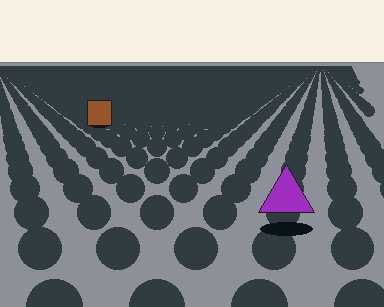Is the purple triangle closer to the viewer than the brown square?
Yes. The purple triangle is closer — you can tell from the texture gradient: the ground texture is coarser near it.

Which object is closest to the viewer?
The purple triangle is closest. The texture marks near it are larger and more spread out.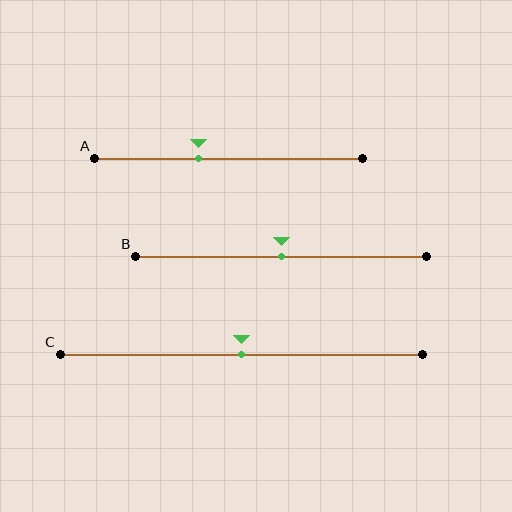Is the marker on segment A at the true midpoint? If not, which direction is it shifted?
No, the marker on segment A is shifted to the left by about 11% of the segment length.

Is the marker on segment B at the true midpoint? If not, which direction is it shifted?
Yes, the marker on segment B is at the true midpoint.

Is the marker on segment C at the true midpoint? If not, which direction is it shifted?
Yes, the marker on segment C is at the true midpoint.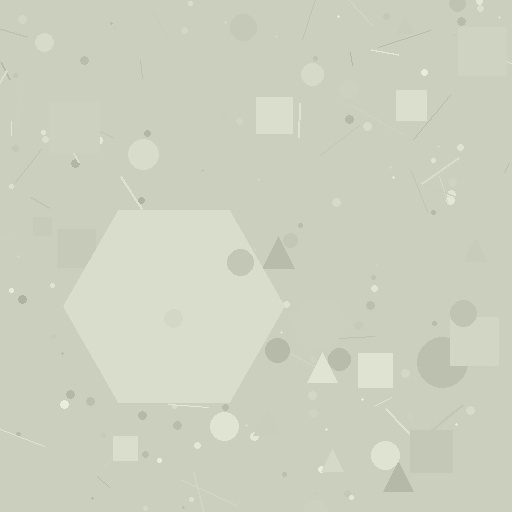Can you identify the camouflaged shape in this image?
The camouflaged shape is a hexagon.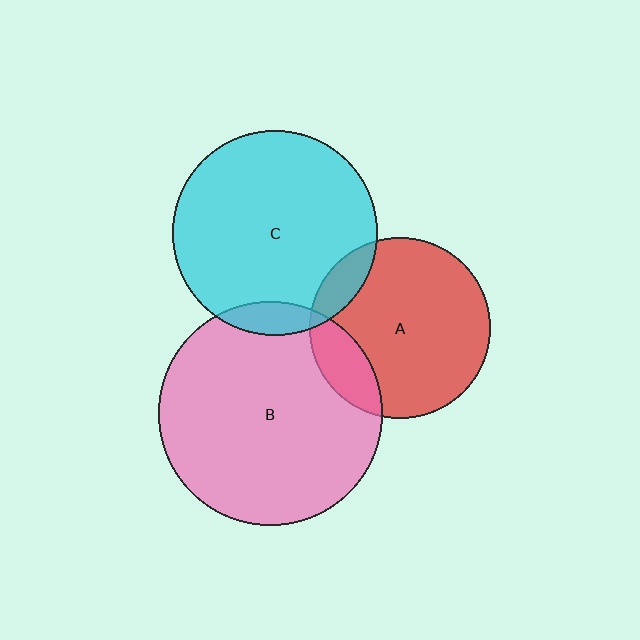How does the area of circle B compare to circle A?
Approximately 1.5 times.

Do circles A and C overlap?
Yes.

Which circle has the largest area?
Circle B (pink).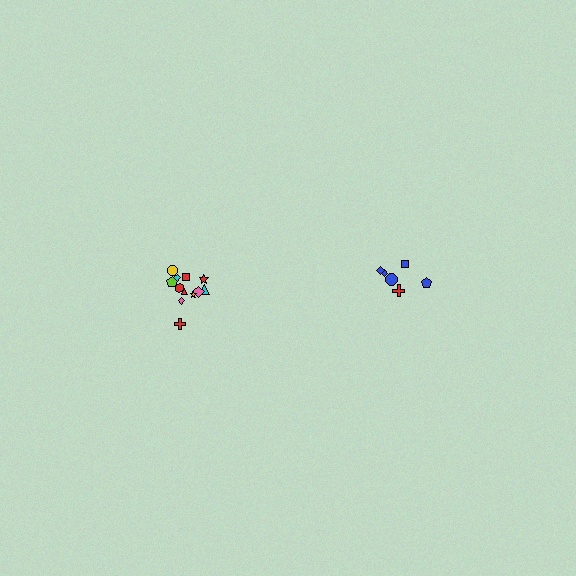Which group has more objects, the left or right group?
The left group.